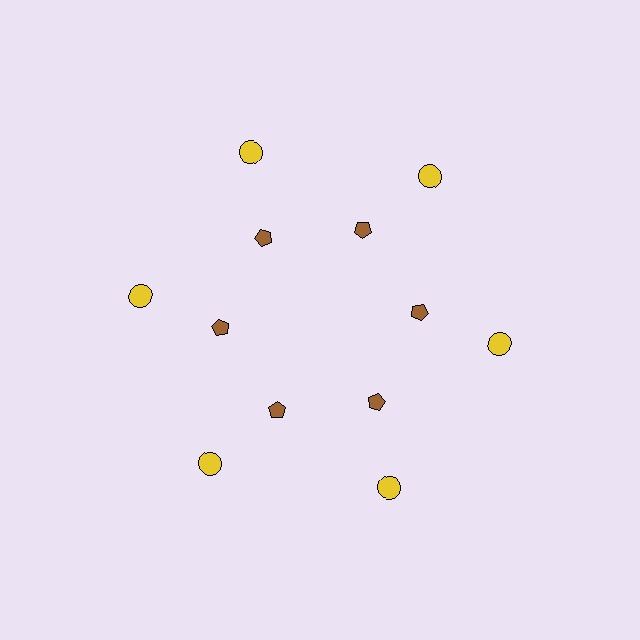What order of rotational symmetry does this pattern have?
This pattern has 6-fold rotational symmetry.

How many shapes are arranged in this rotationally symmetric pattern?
There are 18 shapes, arranged in 6 groups of 3.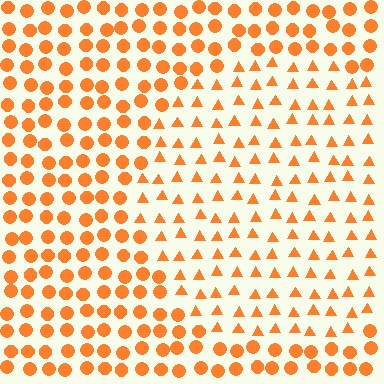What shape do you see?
I see a circle.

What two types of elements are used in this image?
The image uses triangles inside the circle region and circles outside it.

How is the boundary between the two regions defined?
The boundary is defined by a change in element shape: triangles inside vs. circles outside. All elements share the same color and spacing.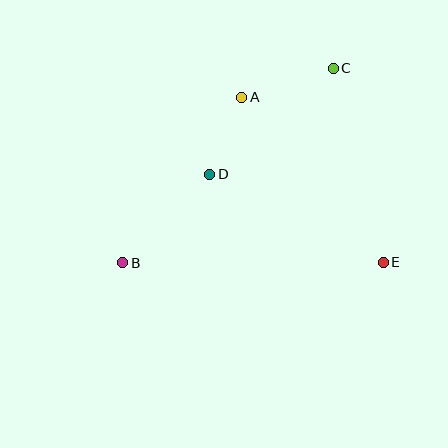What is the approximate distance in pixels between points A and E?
The distance between A and E is approximately 218 pixels.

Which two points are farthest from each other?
Points B and C are farthest from each other.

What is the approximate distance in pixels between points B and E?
The distance between B and E is approximately 261 pixels.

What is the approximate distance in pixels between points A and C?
The distance between A and C is approximately 96 pixels.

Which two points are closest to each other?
Points A and D are closest to each other.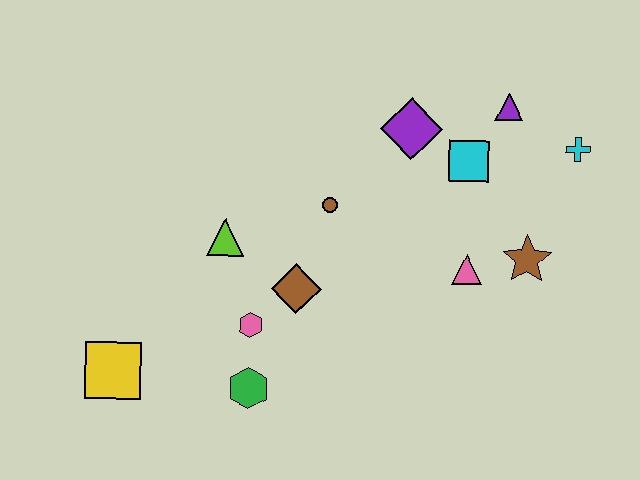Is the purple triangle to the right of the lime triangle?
Yes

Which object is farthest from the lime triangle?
The cyan cross is farthest from the lime triangle.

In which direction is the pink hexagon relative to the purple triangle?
The pink hexagon is to the left of the purple triangle.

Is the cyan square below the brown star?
No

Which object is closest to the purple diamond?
The cyan square is closest to the purple diamond.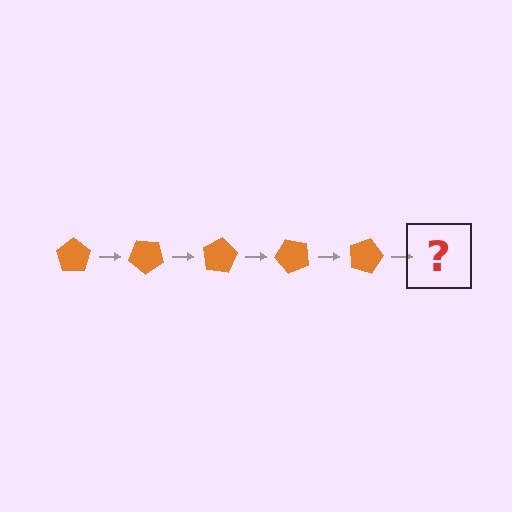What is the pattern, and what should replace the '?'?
The pattern is that the pentagon rotates 40 degrees each step. The '?' should be an orange pentagon rotated 200 degrees.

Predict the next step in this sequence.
The next step is an orange pentagon rotated 200 degrees.